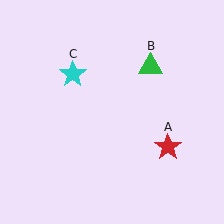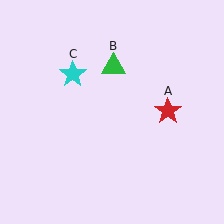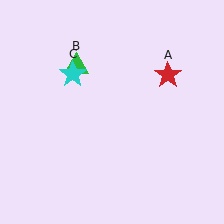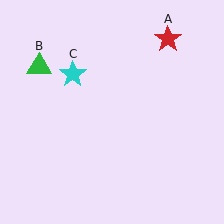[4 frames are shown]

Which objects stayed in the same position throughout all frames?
Cyan star (object C) remained stationary.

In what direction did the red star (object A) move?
The red star (object A) moved up.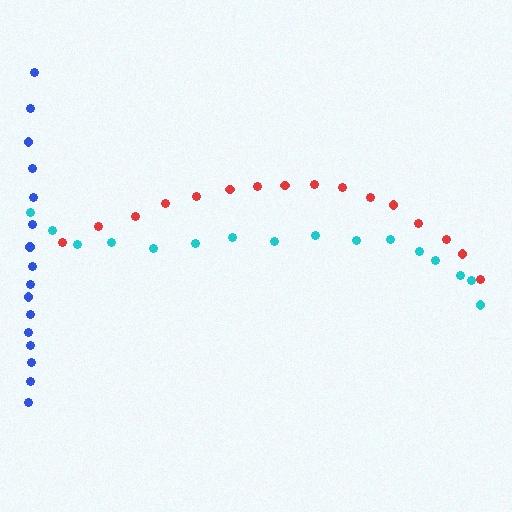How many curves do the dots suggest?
There are 3 distinct paths.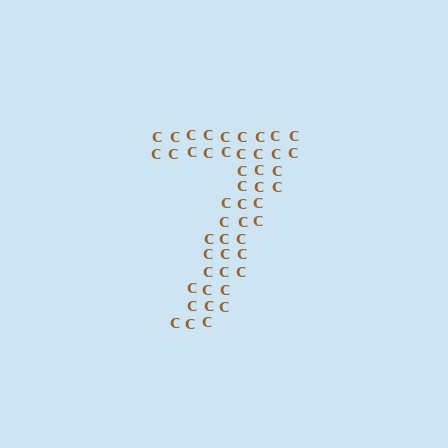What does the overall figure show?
The overall figure shows the digit 7.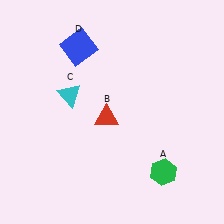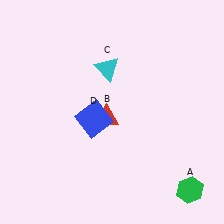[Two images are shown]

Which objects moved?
The objects that moved are: the green hexagon (A), the cyan triangle (C), the blue square (D).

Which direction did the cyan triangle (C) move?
The cyan triangle (C) moved right.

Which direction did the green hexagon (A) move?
The green hexagon (A) moved right.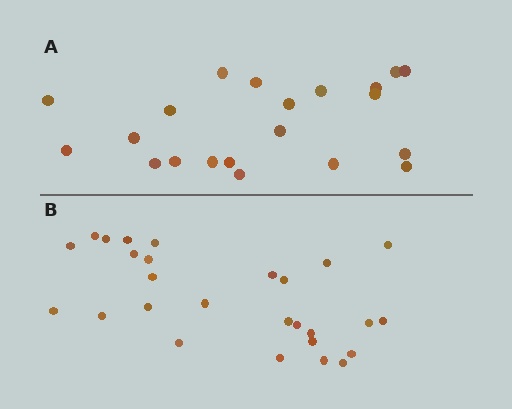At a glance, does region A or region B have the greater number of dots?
Region B (the bottom region) has more dots.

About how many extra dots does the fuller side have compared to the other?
Region B has about 6 more dots than region A.